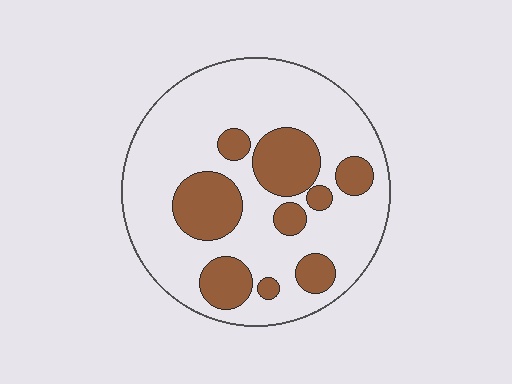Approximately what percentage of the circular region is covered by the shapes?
Approximately 25%.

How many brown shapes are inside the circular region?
9.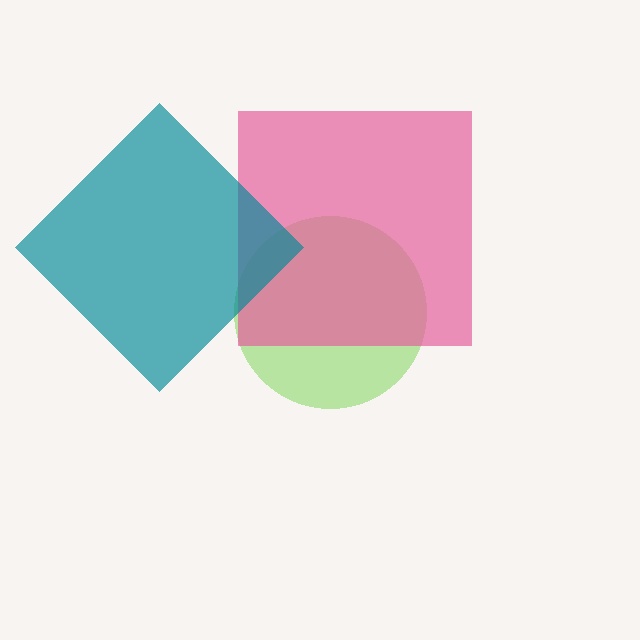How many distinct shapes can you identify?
There are 3 distinct shapes: a lime circle, a pink square, a teal diamond.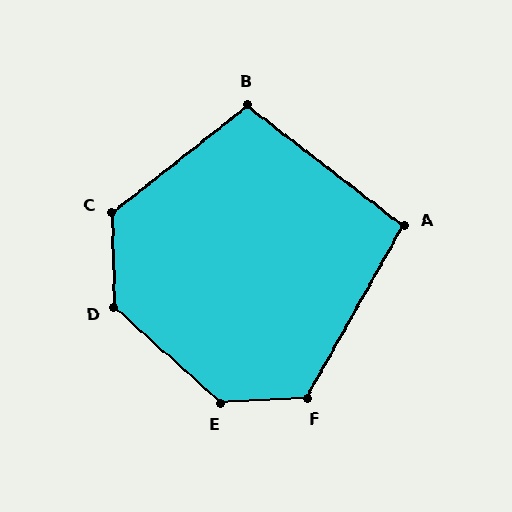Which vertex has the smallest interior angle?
A, at approximately 98 degrees.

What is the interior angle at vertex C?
Approximately 127 degrees (obtuse).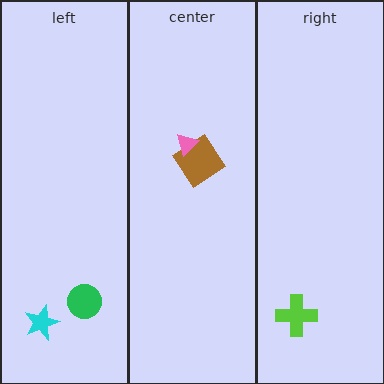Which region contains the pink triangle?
The center region.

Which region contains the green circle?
The left region.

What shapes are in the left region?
The green circle, the cyan star.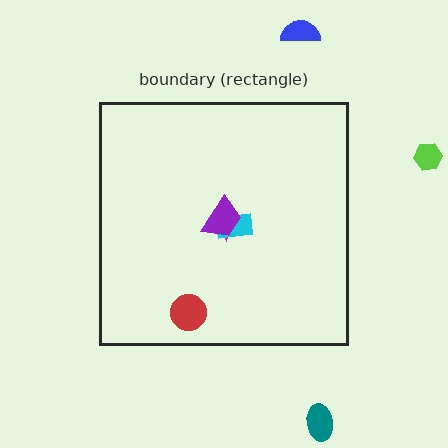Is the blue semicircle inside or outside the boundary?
Outside.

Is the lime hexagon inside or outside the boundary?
Outside.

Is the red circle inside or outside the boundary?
Inside.